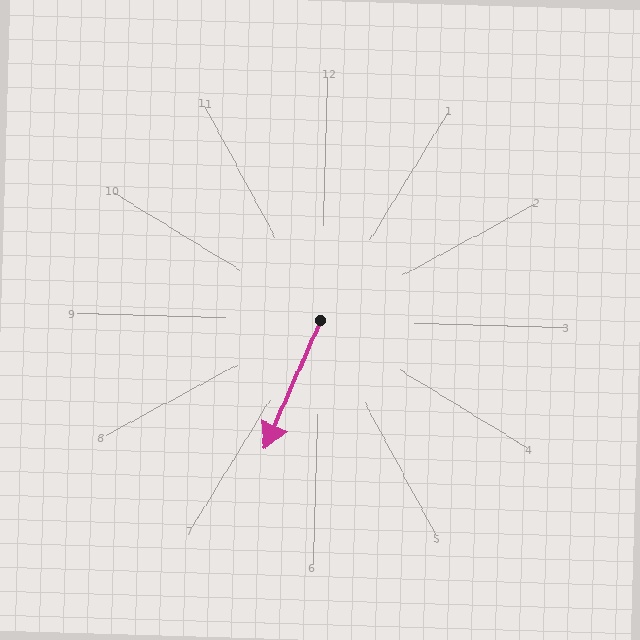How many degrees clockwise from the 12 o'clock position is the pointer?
Approximately 202 degrees.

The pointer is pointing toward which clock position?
Roughly 7 o'clock.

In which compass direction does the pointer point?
South.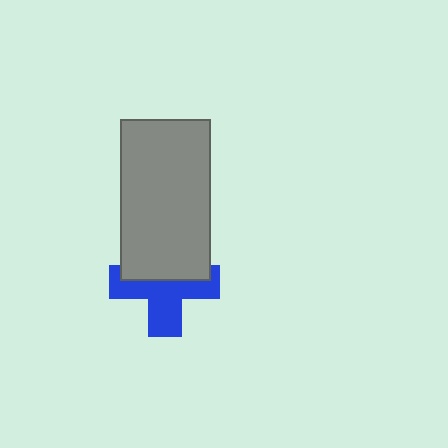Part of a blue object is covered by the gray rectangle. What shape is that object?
It is a cross.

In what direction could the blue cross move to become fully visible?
The blue cross could move down. That would shift it out from behind the gray rectangle entirely.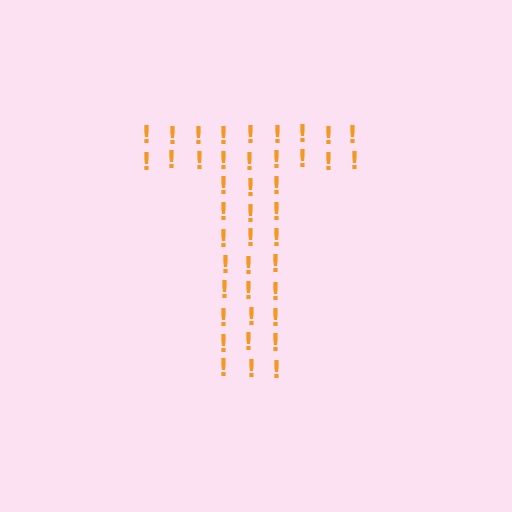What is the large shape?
The large shape is the letter T.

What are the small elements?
The small elements are exclamation marks.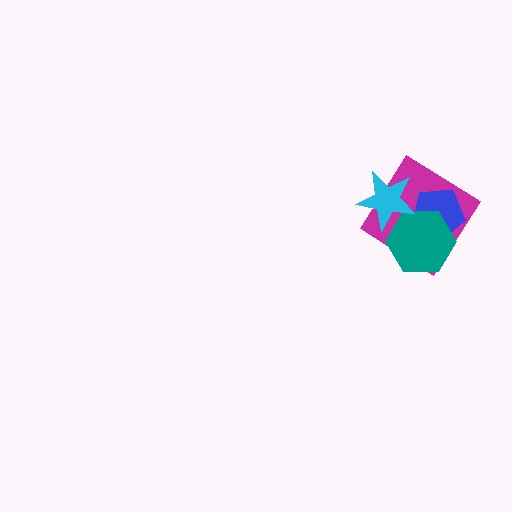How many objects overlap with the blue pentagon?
3 objects overlap with the blue pentagon.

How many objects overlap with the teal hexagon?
3 objects overlap with the teal hexagon.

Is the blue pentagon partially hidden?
Yes, it is partially covered by another shape.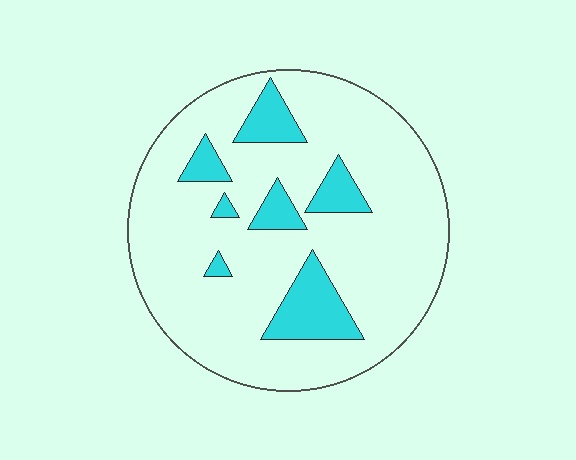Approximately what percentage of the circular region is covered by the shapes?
Approximately 15%.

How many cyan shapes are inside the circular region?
7.